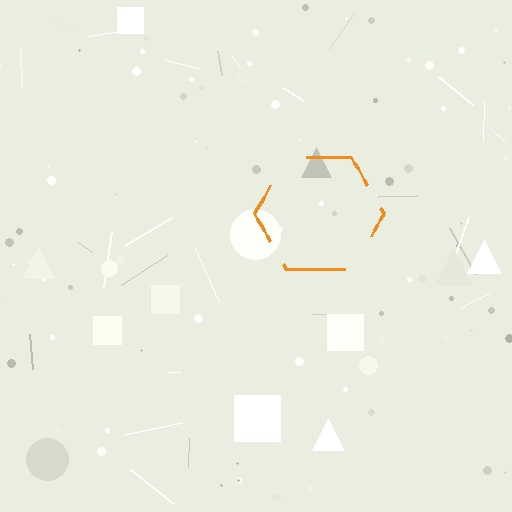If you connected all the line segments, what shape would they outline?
They would outline a hexagon.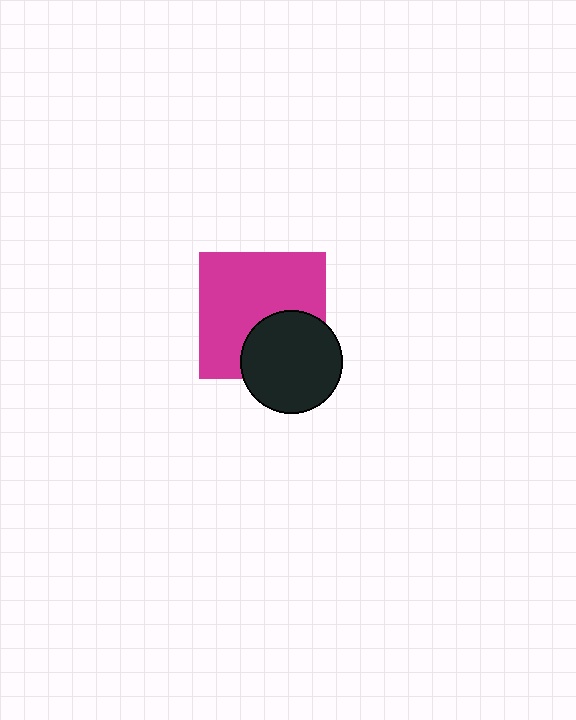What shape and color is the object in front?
The object in front is a black circle.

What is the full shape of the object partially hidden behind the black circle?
The partially hidden object is a magenta square.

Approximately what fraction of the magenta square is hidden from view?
Roughly 32% of the magenta square is hidden behind the black circle.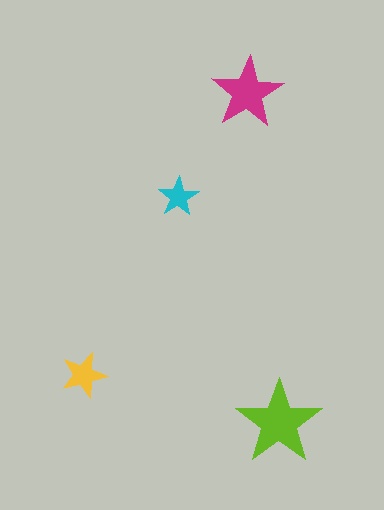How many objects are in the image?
There are 4 objects in the image.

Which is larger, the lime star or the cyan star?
The lime one.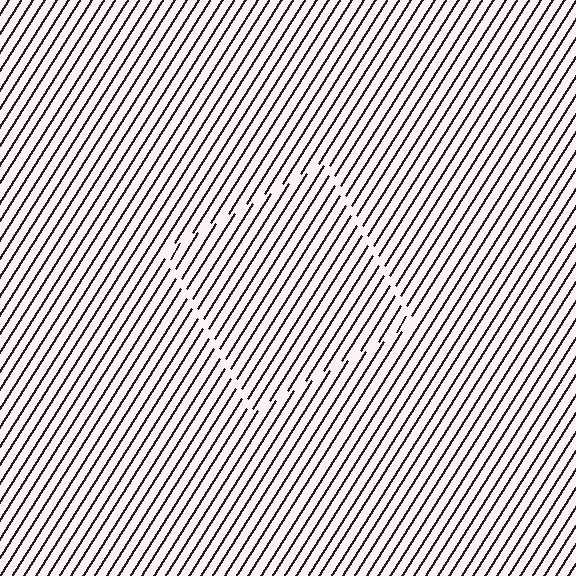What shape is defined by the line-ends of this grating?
An illusory square. The interior of the shape contains the same grating, shifted by half a period — the contour is defined by the phase discontinuity where line-ends from the inner and outer gratings abut.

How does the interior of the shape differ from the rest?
The interior of the shape contains the same grating, shifted by half a period — the contour is defined by the phase discontinuity where line-ends from the inner and outer gratings abut.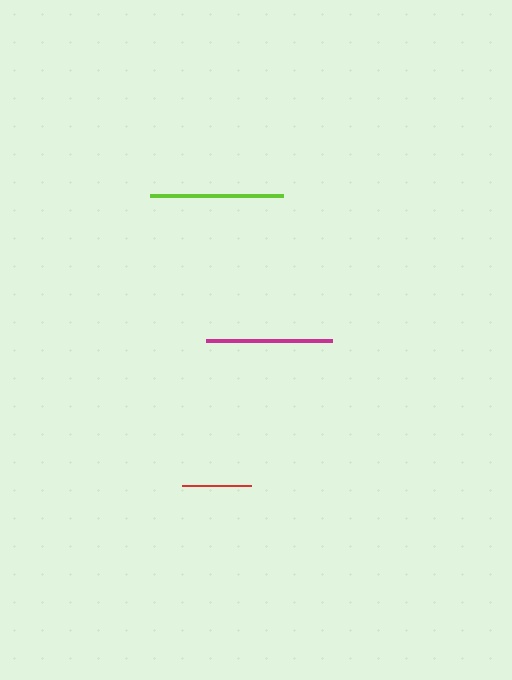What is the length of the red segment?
The red segment is approximately 69 pixels long.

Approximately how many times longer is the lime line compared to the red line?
The lime line is approximately 1.9 times the length of the red line.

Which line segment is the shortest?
The red line is the shortest at approximately 69 pixels.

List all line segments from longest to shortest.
From longest to shortest: lime, magenta, red.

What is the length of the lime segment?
The lime segment is approximately 133 pixels long.